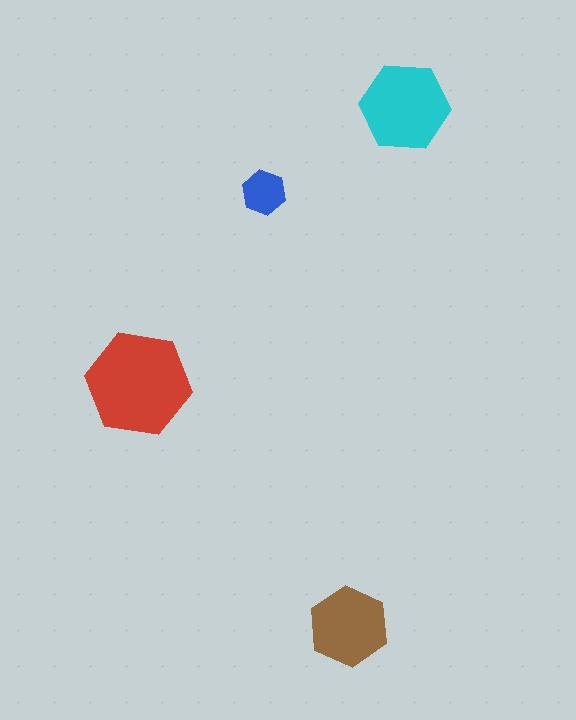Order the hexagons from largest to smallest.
the red one, the cyan one, the brown one, the blue one.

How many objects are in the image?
There are 4 objects in the image.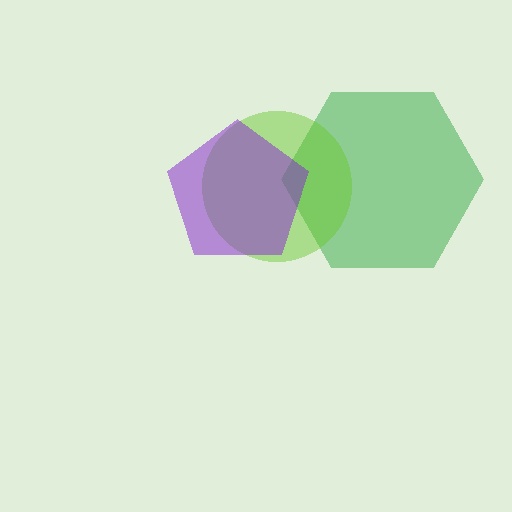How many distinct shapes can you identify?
There are 3 distinct shapes: a green hexagon, a lime circle, a purple pentagon.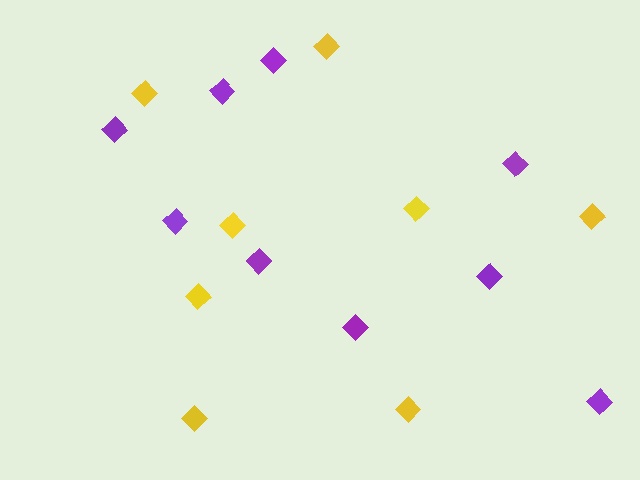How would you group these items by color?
There are 2 groups: one group of yellow diamonds (8) and one group of purple diamonds (9).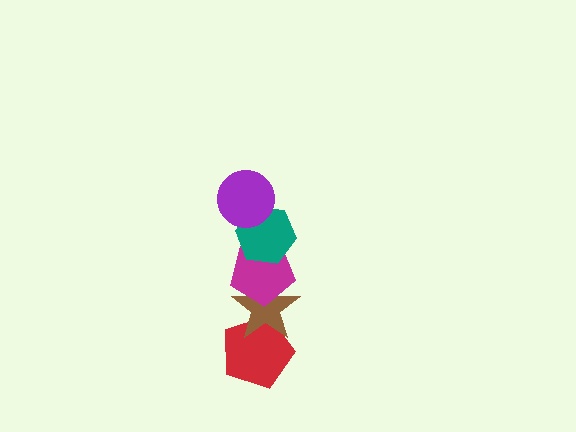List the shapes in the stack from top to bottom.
From top to bottom: the purple circle, the teal hexagon, the magenta pentagon, the brown star, the red pentagon.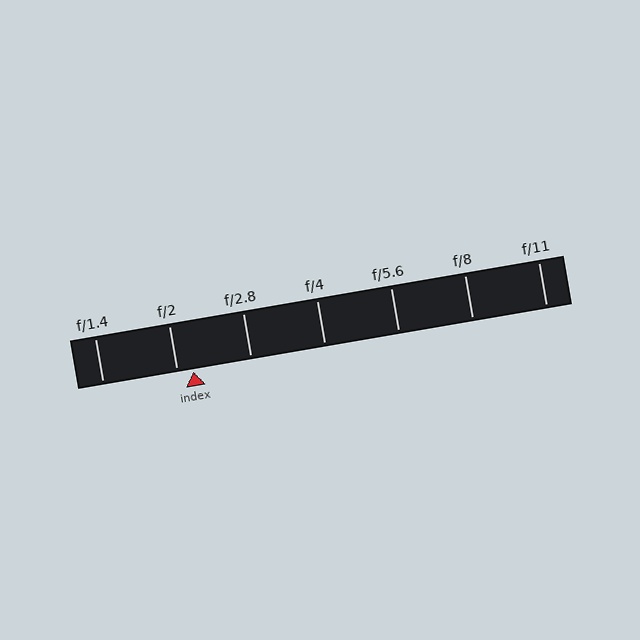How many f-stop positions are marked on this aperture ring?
There are 7 f-stop positions marked.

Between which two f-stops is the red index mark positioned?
The index mark is between f/2 and f/2.8.